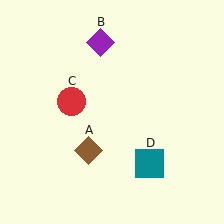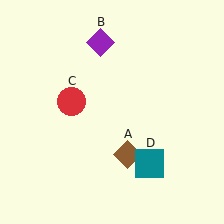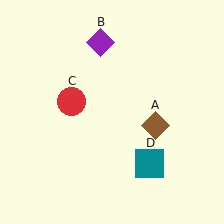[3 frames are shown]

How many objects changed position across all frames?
1 object changed position: brown diamond (object A).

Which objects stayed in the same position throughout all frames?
Purple diamond (object B) and red circle (object C) and teal square (object D) remained stationary.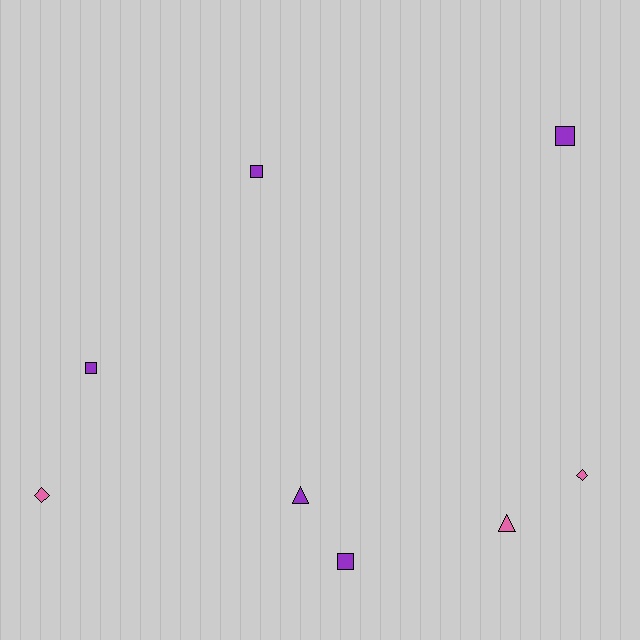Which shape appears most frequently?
Square, with 4 objects.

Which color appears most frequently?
Purple, with 5 objects.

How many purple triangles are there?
There is 1 purple triangle.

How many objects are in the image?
There are 8 objects.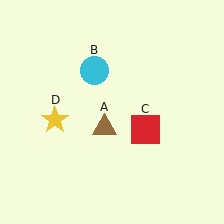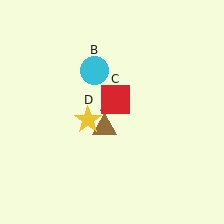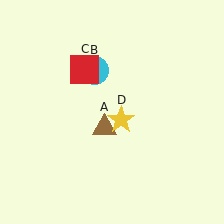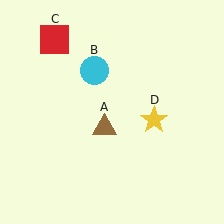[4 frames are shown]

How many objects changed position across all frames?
2 objects changed position: red square (object C), yellow star (object D).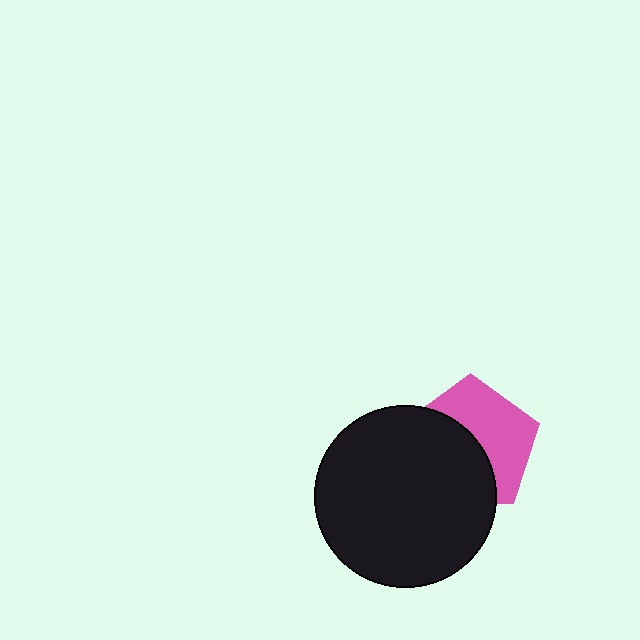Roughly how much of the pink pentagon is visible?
About half of it is visible (roughly 49%).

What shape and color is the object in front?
The object in front is a black circle.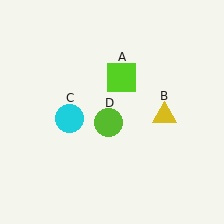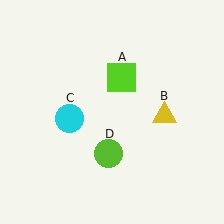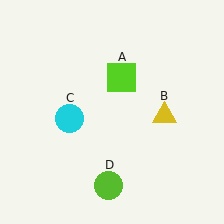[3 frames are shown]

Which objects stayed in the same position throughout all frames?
Lime square (object A) and yellow triangle (object B) and cyan circle (object C) remained stationary.